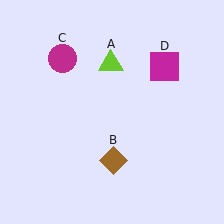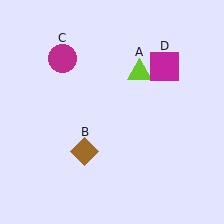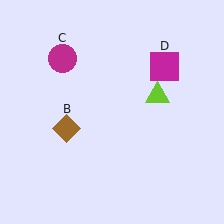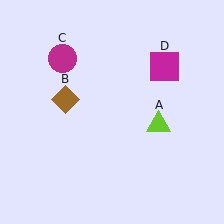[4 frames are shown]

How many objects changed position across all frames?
2 objects changed position: lime triangle (object A), brown diamond (object B).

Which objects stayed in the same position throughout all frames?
Magenta circle (object C) and magenta square (object D) remained stationary.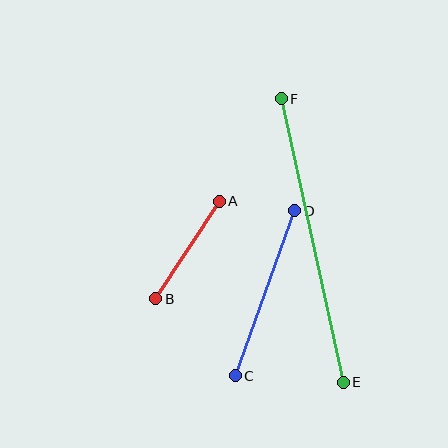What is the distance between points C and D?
The distance is approximately 176 pixels.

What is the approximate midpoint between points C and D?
The midpoint is at approximately (265, 293) pixels.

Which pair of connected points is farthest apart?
Points E and F are farthest apart.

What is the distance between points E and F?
The distance is approximately 290 pixels.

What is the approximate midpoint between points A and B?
The midpoint is at approximately (188, 250) pixels.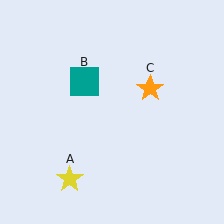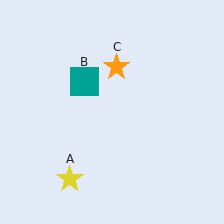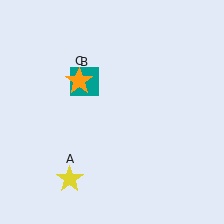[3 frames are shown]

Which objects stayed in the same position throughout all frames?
Yellow star (object A) and teal square (object B) remained stationary.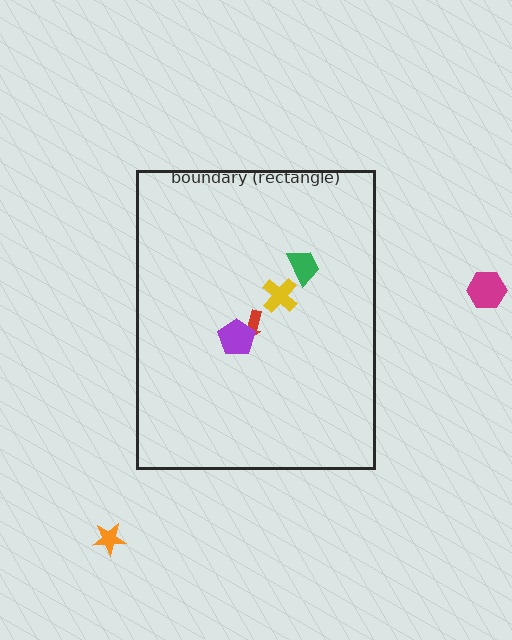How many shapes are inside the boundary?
4 inside, 2 outside.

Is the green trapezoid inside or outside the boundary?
Inside.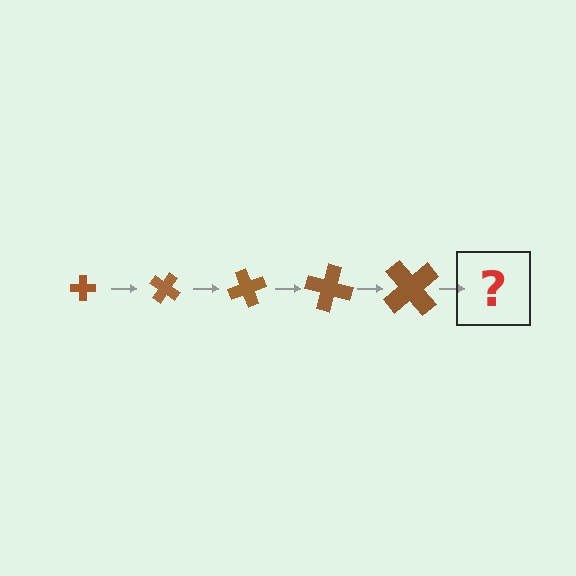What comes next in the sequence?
The next element should be a cross, larger than the previous one and rotated 175 degrees from the start.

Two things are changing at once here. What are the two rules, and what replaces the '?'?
The two rules are that the cross grows larger each step and it rotates 35 degrees each step. The '?' should be a cross, larger than the previous one and rotated 175 degrees from the start.